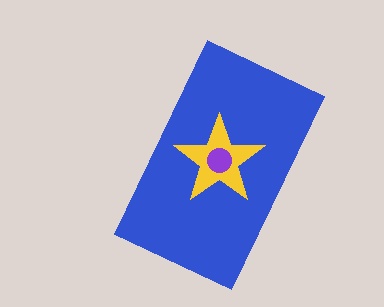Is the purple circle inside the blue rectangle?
Yes.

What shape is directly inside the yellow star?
The purple circle.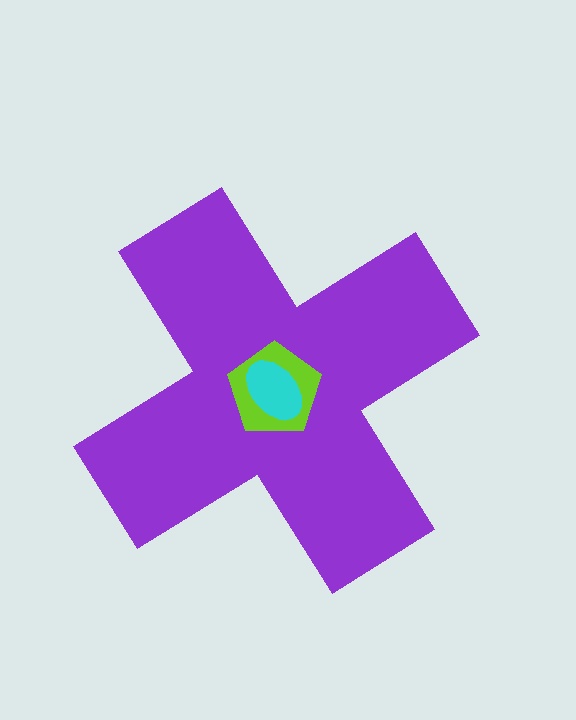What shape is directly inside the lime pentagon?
The cyan ellipse.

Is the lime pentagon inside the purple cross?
Yes.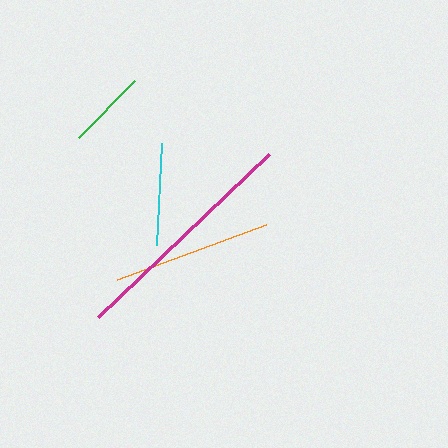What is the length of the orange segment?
The orange segment is approximately 159 pixels long.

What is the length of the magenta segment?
The magenta segment is approximately 236 pixels long.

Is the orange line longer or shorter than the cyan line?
The orange line is longer than the cyan line.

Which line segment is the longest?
The magenta line is the longest at approximately 236 pixels.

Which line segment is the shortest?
The green line is the shortest at approximately 80 pixels.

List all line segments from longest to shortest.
From longest to shortest: magenta, orange, cyan, green.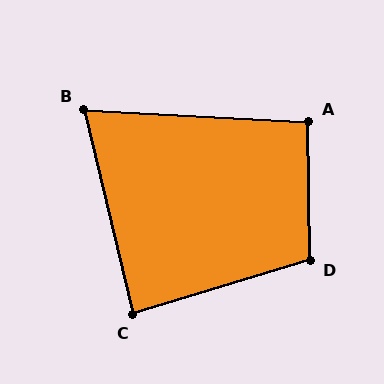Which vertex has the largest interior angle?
D, at approximately 107 degrees.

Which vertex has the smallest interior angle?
B, at approximately 73 degrees.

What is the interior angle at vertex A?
Approximately 94 degrees (approximately right).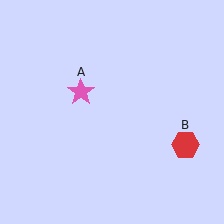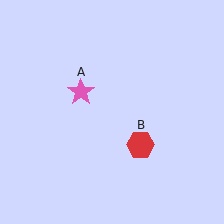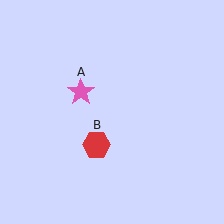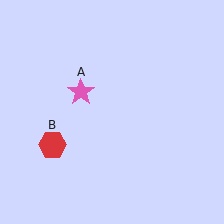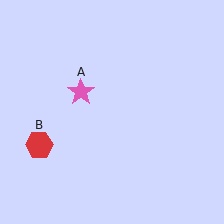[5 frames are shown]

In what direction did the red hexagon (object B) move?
The red hexagon (object B) moved left.